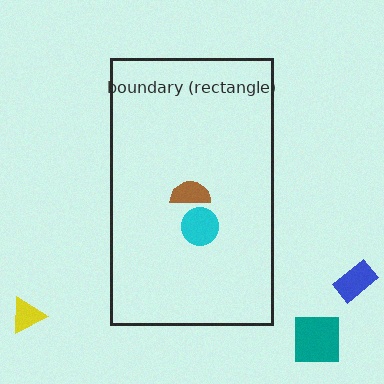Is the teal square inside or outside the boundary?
Outside.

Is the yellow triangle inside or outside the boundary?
Outside.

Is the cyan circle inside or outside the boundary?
Inside.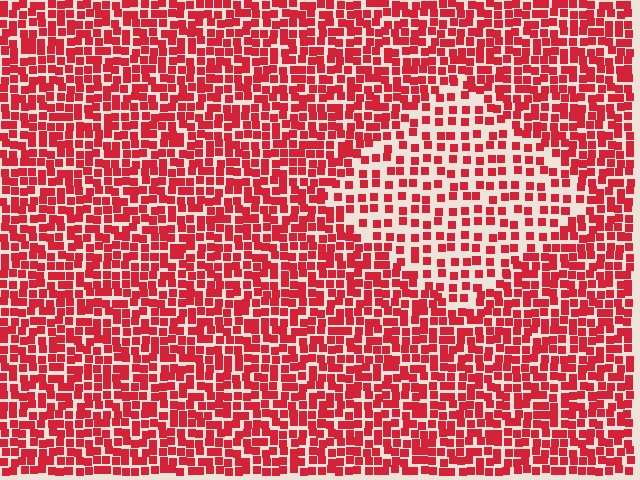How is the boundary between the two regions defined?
The boundary is defined by a change in element density (approximately 1.9x ratio). All elements are the same color, size, and shape.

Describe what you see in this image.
The image contains small red elements arranged at two different densities. A diamond-shaped region is visible where the elements are less densely packed than the surrounding area.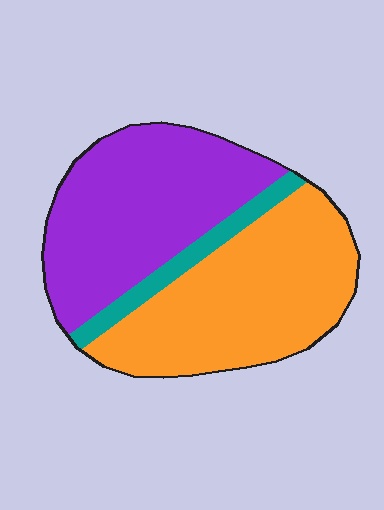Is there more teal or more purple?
Purple.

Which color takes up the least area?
Teal, at roughly 10%.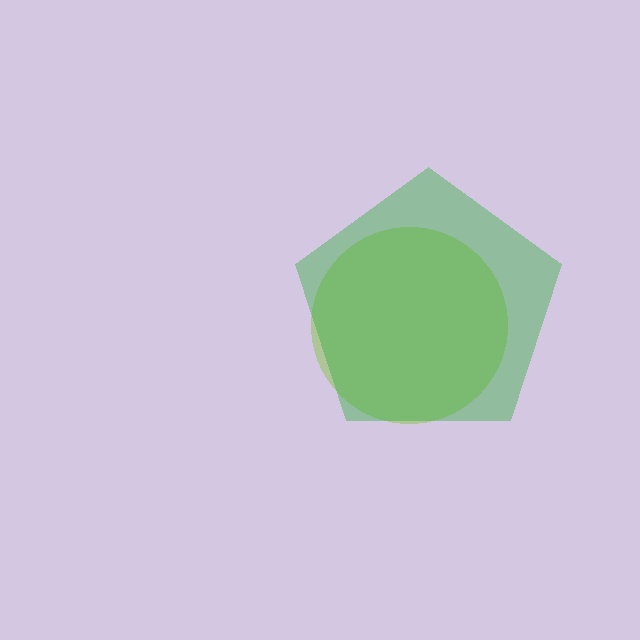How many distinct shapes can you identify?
There are 2 distinct shapes: a lime circle, a green pentagon.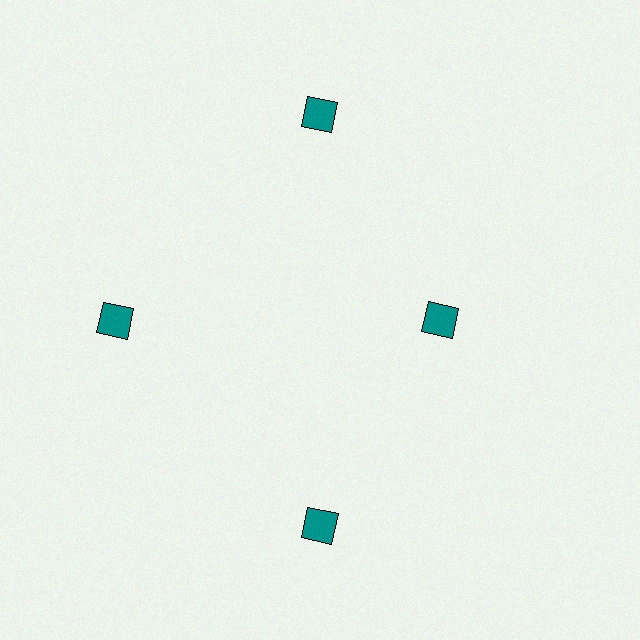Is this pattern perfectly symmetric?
No. The 4 teal diamonds are arranged in a ring, but one element near the 3 o'clock position is pulled inward toward the center, breaking the 4-fold rotational symmetry.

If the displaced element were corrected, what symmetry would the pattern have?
It would have 4-fold rotational symmetry — the pattern would map onto itself every 90 degrees.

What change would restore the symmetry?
The symmetry would be restored by moving it outward, back onto the ring so that all 4 diamonds sit at equal angles and equal distance from the center.